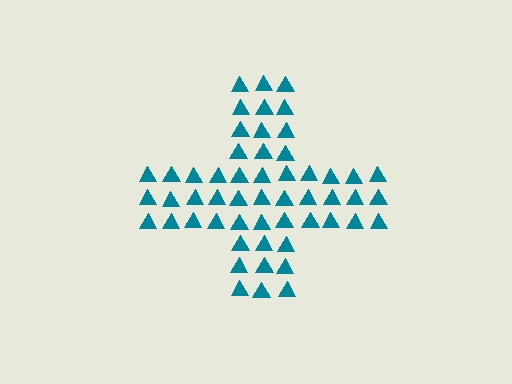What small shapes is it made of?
It is made of small triangles.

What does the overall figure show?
The overall figure shows a cross.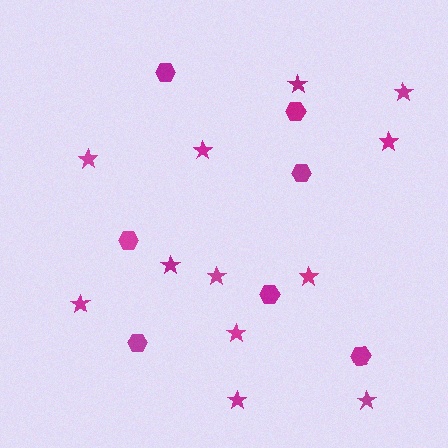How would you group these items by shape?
There are 2 groups: one group of stars (12) and one group of hexagons (7).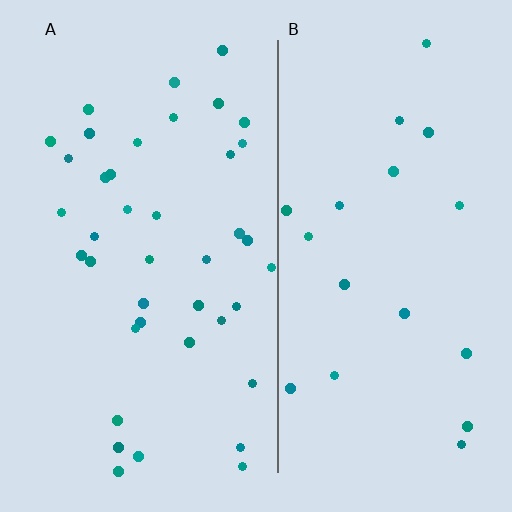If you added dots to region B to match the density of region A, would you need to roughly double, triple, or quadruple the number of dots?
Approximately double.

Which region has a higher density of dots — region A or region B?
A (the left).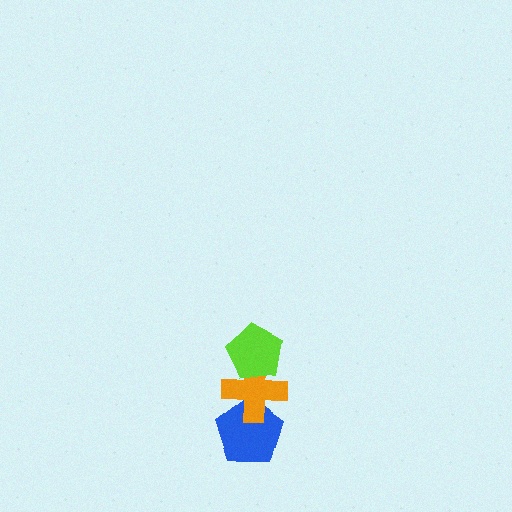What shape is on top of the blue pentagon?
The orange cross is on top of the blue pentagon.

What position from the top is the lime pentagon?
The lime pentagon is 1st from the top.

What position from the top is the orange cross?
The orange cross is 2nd from the top.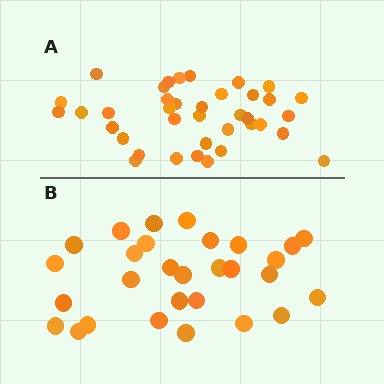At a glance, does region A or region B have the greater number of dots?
Region A (the top region) has more dots.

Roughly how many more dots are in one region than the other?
Region A has roughly 8 or so more dots than region B.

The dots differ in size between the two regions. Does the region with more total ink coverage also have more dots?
No. Region B has more total ink coverage because its dots are larger, but region A actually contains more individual dots. Total area can be misleading — the number of items is what matters here.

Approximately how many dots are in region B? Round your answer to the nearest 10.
About 30 dots. (The exact count is 29, which rounds to 30.)